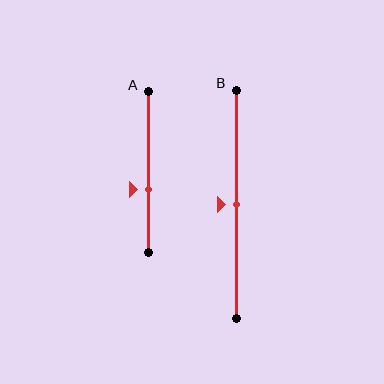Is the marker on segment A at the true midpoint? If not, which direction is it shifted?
No, the marker on segment A is shifted downward by about 11% of the segment length.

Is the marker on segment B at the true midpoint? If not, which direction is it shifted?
Yes, the marker on segment B is at the true midpoint.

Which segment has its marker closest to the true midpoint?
Segment B has its marker closest to the true midpoint.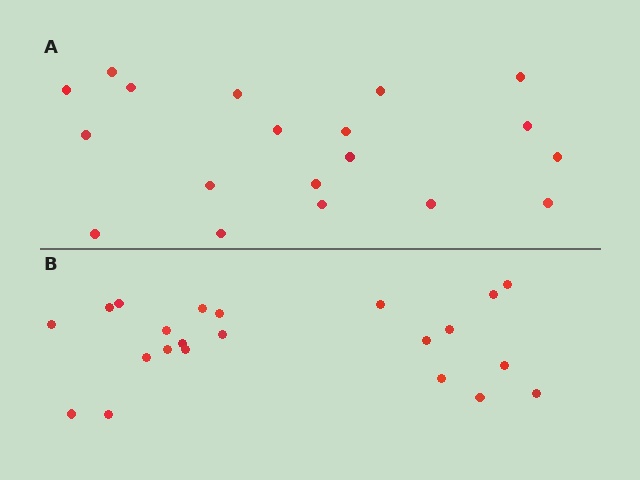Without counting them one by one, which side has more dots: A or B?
Region B (the bottom region) has more dots.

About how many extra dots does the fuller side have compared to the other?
Region B has just a few more — roughly 2 or 3 more dots than region A.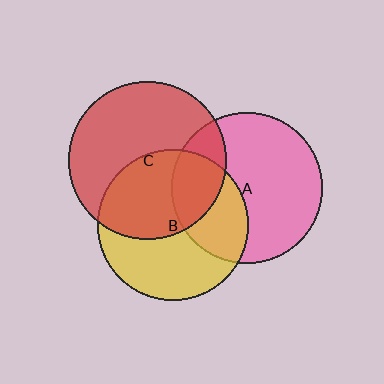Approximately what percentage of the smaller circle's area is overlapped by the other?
Approximately 35%.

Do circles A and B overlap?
Yes.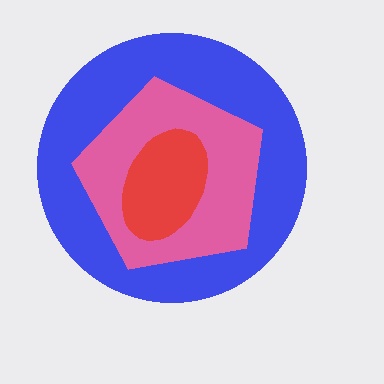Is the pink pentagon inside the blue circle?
Yes.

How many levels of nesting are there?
3.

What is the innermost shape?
The red ellipse.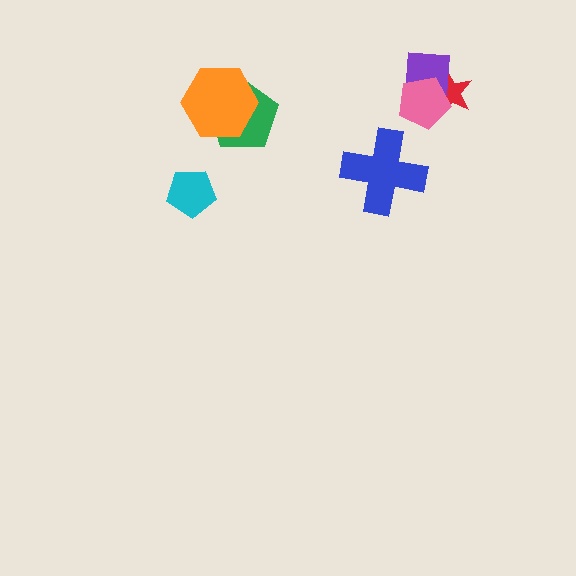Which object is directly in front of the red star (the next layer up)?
The purple square is directly in front of the red star.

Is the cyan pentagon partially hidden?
No, no other shape covers it.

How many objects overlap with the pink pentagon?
2 objects overlap with the pink pentagon.